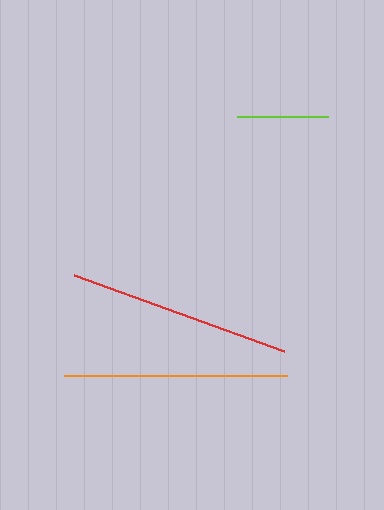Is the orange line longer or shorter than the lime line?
The orange line is longer than the lime line.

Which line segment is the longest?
The red line is the longest at approximately 224 pixels.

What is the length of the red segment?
The red segment is approximately 224 pixels long.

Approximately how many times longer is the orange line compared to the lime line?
The orange line is approximately 2.4 times the length of the lime line.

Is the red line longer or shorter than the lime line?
The red line is longer than the lime line.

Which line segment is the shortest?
The lime line is the shortest at approximately 92 pixels.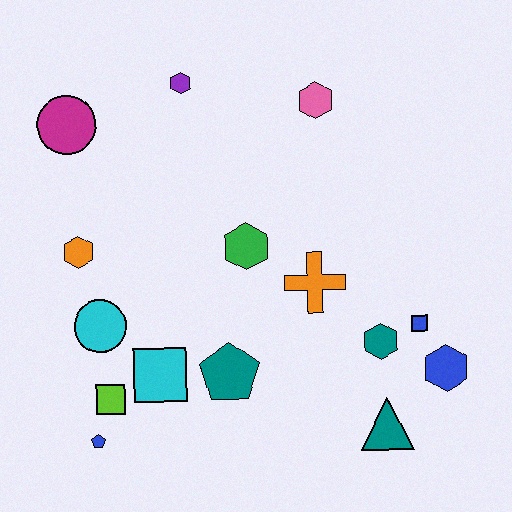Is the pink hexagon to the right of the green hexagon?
Yes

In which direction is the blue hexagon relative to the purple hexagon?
The blue hexagon is below the purple hexagon.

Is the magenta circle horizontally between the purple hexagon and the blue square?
No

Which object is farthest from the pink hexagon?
The blue pentagon is farthest from the pink hexagon.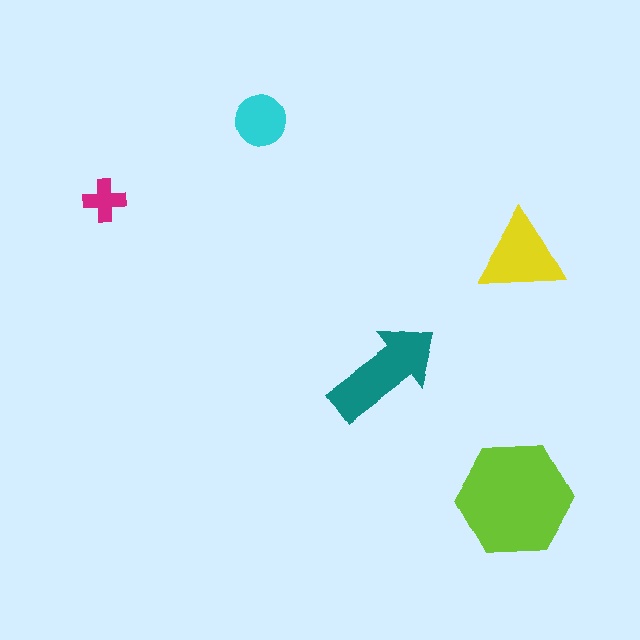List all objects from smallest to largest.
The magenta cross, the cyan circle, the yellow triangle, the teal arrow, the lime hexagon.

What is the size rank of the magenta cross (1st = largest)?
5th.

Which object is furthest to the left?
The magenta cross is leftmost.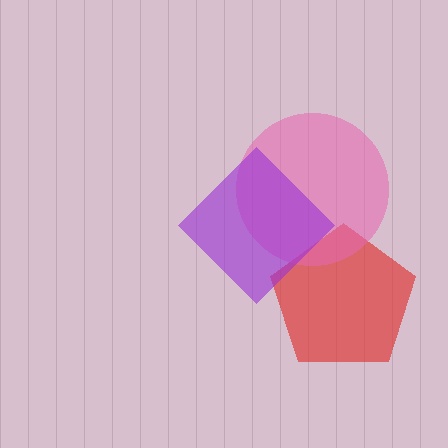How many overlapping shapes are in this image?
There are 3 overlapping shapes in the image.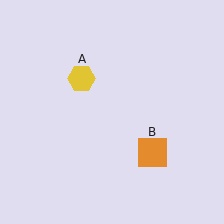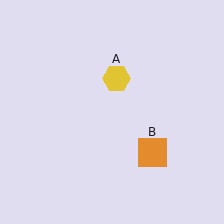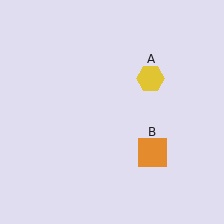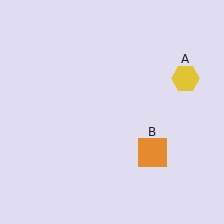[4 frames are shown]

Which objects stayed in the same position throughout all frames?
Orange square (object B) remained stationary.